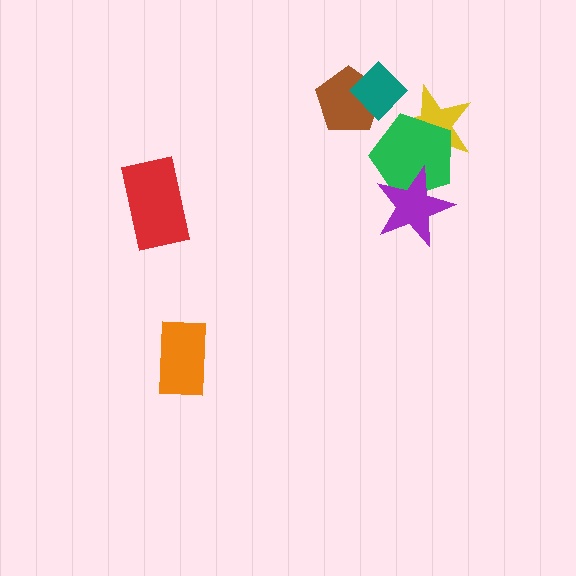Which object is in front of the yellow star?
The green pentagon is in front of the yellow star.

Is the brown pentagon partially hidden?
Yes, it is partially covered by another shape.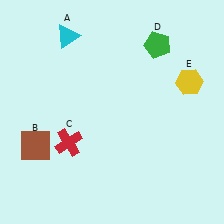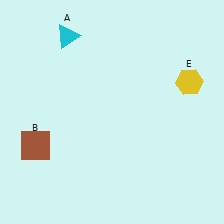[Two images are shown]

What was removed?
The red cross (C), the green pentagon (D) were removed in Image 2.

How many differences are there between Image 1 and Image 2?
There are 2 differences between the two images.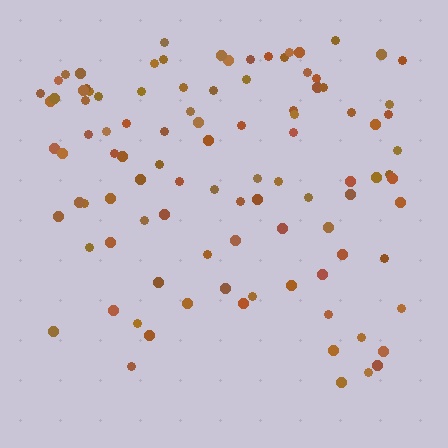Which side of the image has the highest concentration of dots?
The top.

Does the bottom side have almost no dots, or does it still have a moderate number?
Still a moderate number, just noticeably fewer than the top.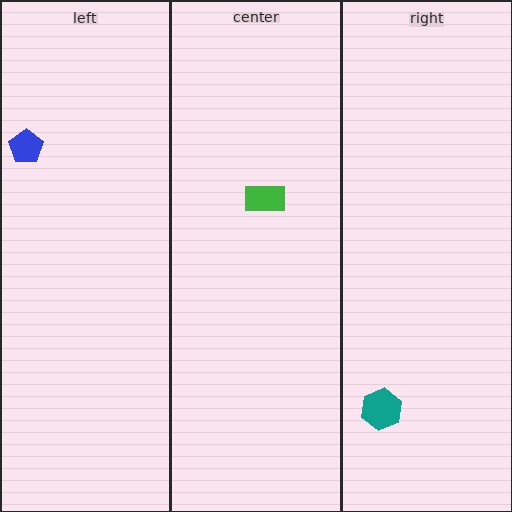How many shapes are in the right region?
1.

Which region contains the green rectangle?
The center region.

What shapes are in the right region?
The teal hexagon.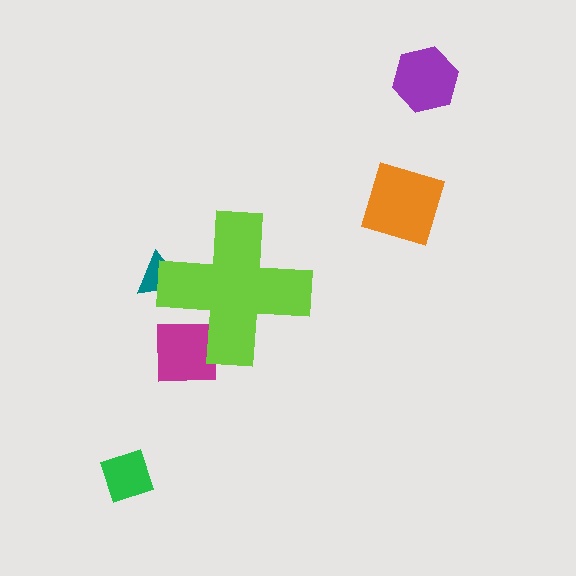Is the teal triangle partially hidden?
Yes, the teal triangle is partially hidden behind the lime cross.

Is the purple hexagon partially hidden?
No, the purple hexagon is fully visible.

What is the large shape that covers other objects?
A lime cross.